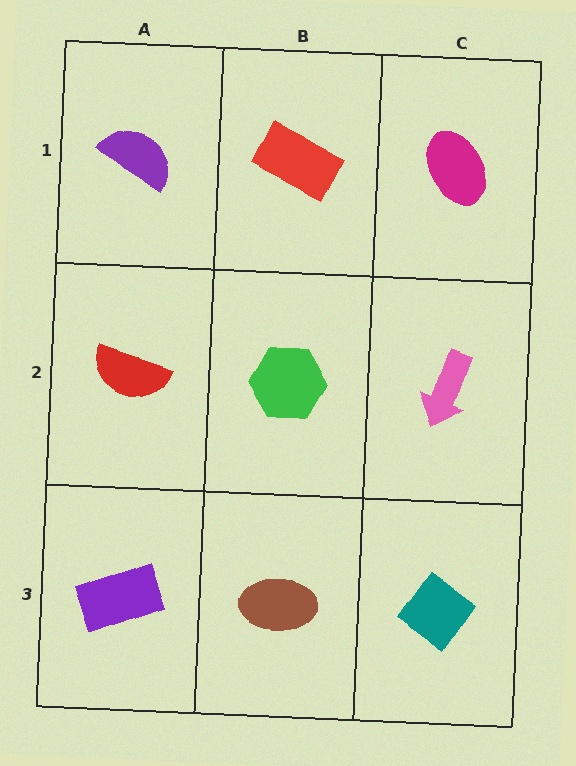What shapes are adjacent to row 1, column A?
A red semicircle (row 2, column A), a red rectangle (row 1, column B).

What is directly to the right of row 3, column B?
A teal diamond.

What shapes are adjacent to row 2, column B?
A red rectangle (row 1, column B), a brown ellipse (row 3, column B), a red semicircle (row 2, column A), a pink arrow (row 2, column C).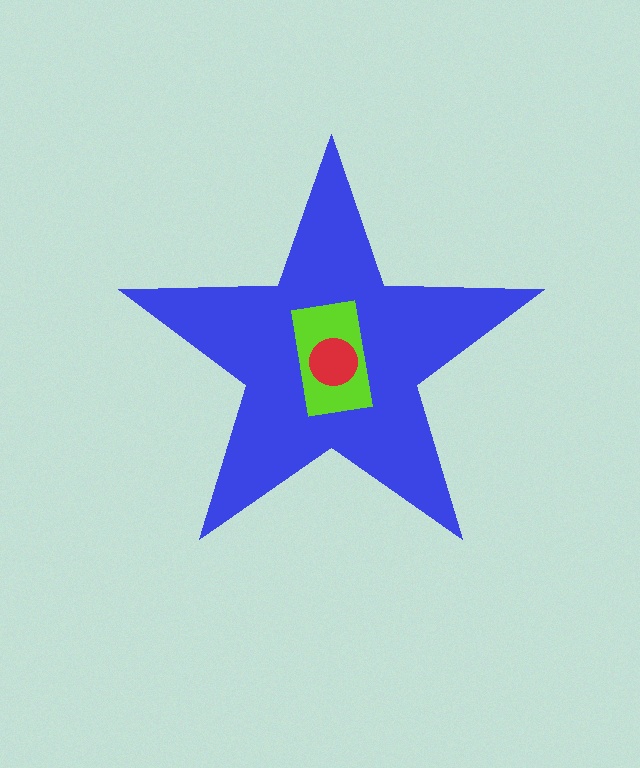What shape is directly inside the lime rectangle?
The red circle.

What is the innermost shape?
The red circle.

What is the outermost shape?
The blue star.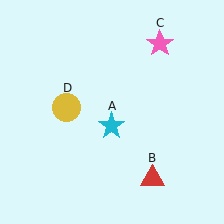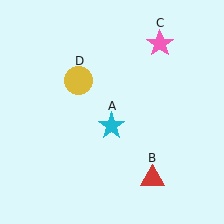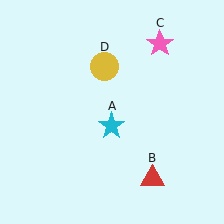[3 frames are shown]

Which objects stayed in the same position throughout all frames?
Cyan star (object A) and red triangle (object B) and pink star (object C) remained stationary.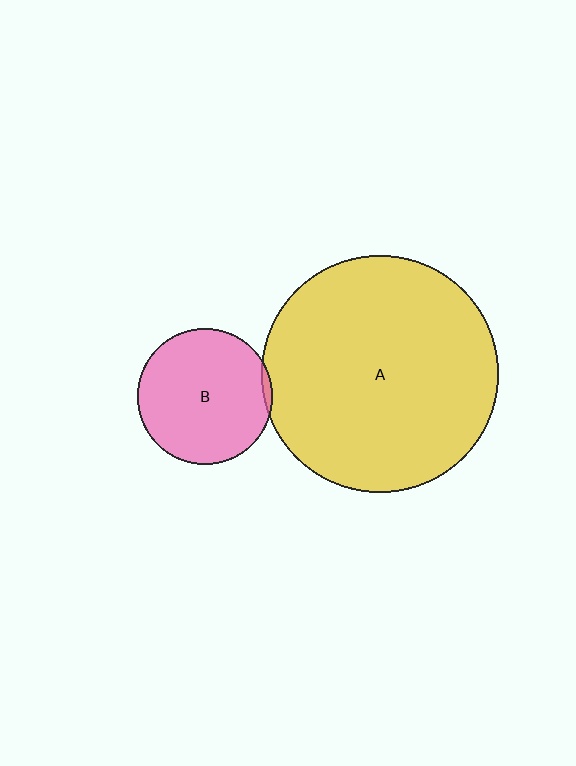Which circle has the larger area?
Circle A (yellow).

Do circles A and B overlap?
Yes.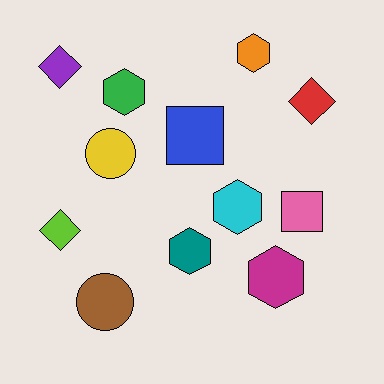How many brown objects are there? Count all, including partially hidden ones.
There is 1 brown object.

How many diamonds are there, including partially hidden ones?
There are 3 diamonds.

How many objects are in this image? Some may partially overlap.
There are 12 objects.